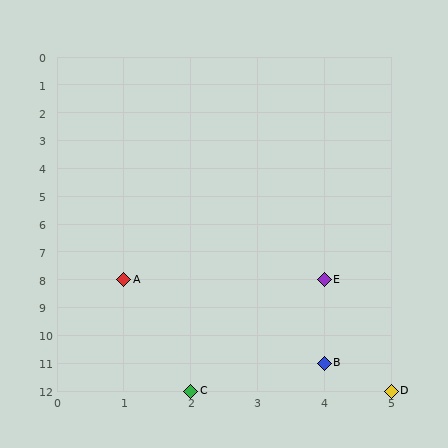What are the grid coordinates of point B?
Point B is at grid coordinates (4, 11).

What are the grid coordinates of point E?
Point E is at grid coordinates (4, 8).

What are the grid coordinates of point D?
Point D is at grid coordinates (5, 12).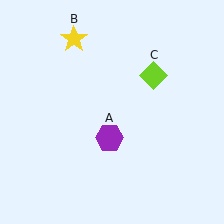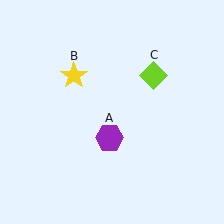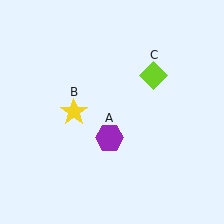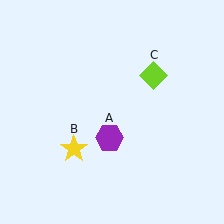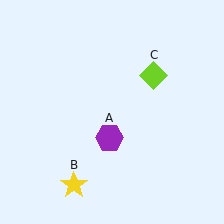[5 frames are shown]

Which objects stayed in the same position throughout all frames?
Purple hexagon (object A) and lime diamond (object C) remained stationary.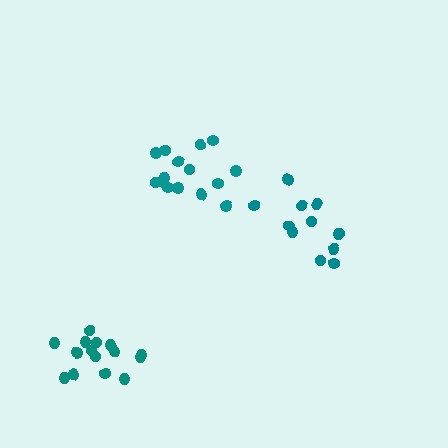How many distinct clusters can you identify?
There are 3 distinct clusters.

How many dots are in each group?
Group 1: 13 dots, Group 2: 15 dots, Group 3: 15 dots (43 total).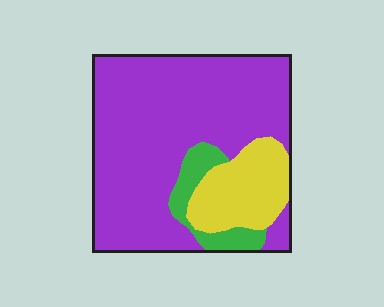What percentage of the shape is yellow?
Yellow covers about 20% of the shape.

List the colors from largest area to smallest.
From largest to smallest: purple, yellow, green.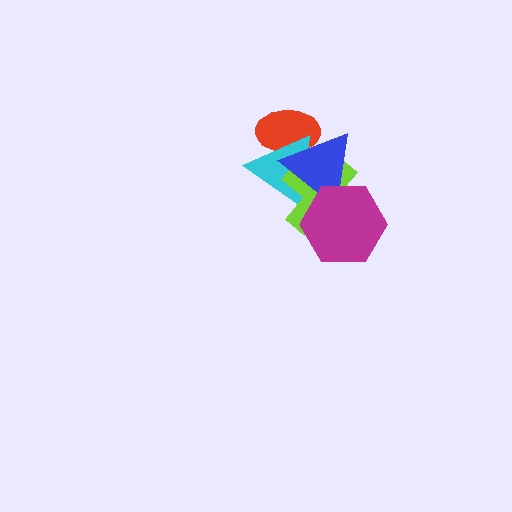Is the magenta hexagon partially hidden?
No, no other shape covers it.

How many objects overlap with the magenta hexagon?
2 objects overlap with the magenta hexagon.